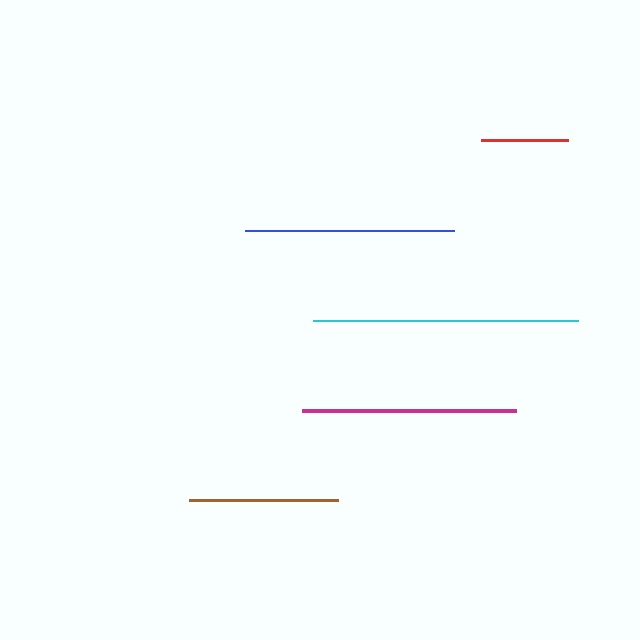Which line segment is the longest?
The cyan line is the longest at approximately 265 pixels.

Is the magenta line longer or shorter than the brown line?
The magenta line is longer than the brown line.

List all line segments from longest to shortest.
From longest to shortest: cyan, magenta, blue, brown, red.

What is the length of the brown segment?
The brown segment is approximately 150 pixels long.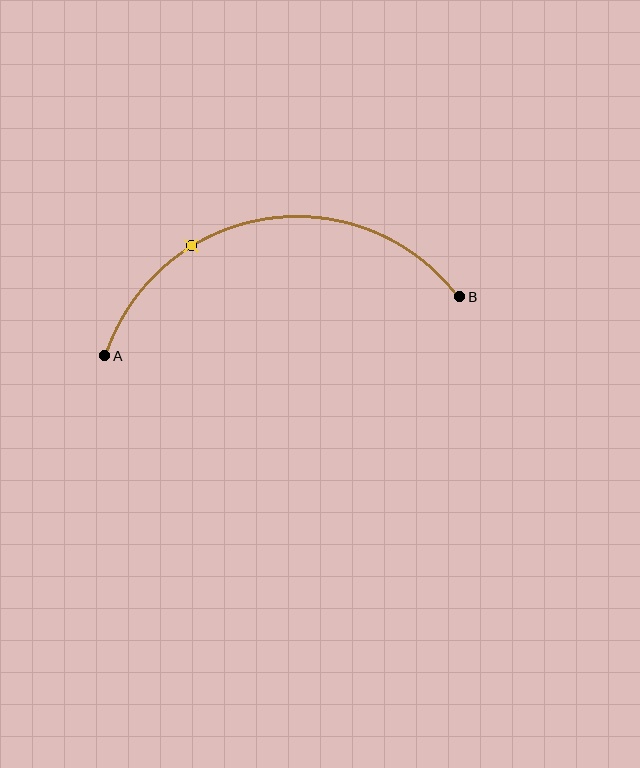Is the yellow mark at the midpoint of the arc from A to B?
No. The yellow mark lies on the arc but is closer to endpoint A. The arc midpoint would be at the point on the curve equidistant along the arc from both A and B.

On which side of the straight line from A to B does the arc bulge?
The arc bulges above the straight line connecting A and B.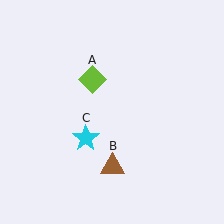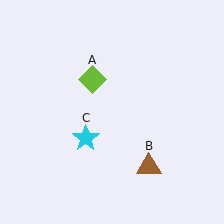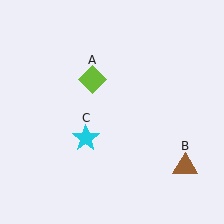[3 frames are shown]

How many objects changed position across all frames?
1 object changed position: brown triangle (object B).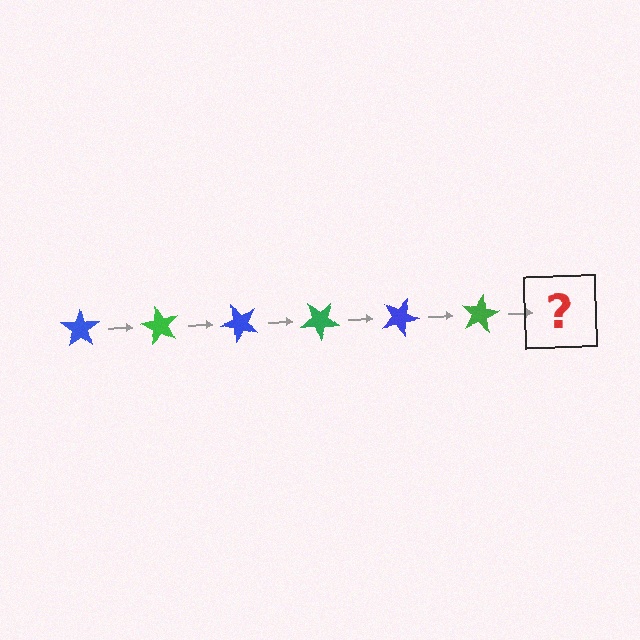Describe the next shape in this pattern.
It should be a blue star, rotated 360 degrees from the start.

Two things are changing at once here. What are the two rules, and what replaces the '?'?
The two rules are that it rotates 60 degrees each step and the color cycles through blue and green. The '?' should be a blue star, rotated 360 degrees from the start.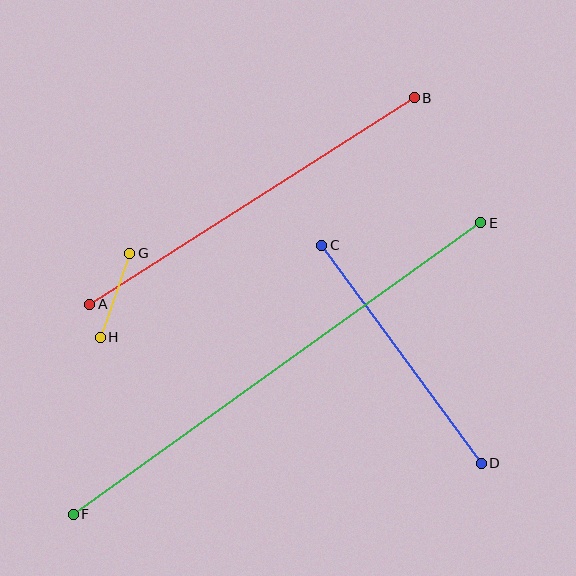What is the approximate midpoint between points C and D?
The midpoint is at approximately (401, 354) pixels.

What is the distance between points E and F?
The distance is approximately 501 pixels.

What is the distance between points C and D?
The distance is approximately 270 pixels.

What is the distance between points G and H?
The distance is approximately 89 pixels.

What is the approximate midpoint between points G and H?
The midpoint is at approximately (115, 295) pixels.